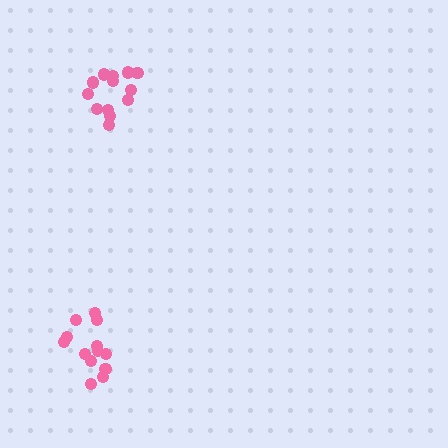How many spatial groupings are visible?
There are 2 spatial groupings.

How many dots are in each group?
Group 1: 13 dots, Group 2: 13 dots (26 total).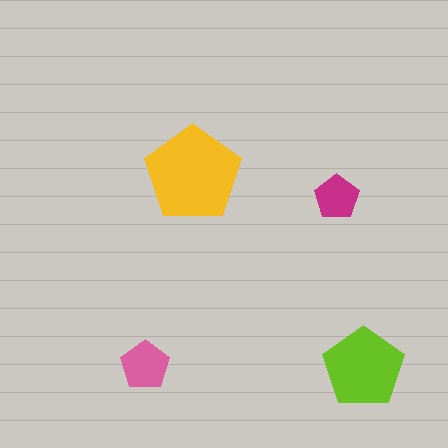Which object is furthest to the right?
The lime pentagon is rightmost.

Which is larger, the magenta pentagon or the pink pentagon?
The pink one.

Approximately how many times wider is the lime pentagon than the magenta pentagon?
About 2 times wider.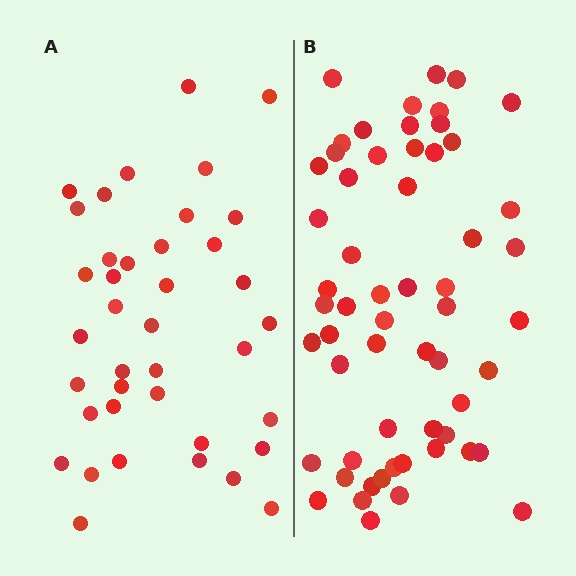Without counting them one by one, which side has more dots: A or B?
Region B (the right region) has more dots.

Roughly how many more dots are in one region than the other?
Region B has approximately 20 more dots than region A.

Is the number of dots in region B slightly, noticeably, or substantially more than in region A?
Region B has substantially more. The ratio is roughly 1.5 to 1.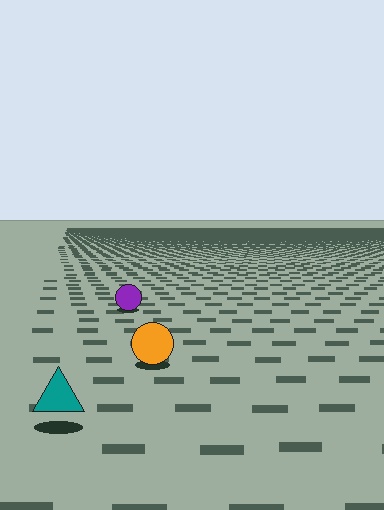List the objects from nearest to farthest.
From nearest to farthest: the teal triangle, the orange circle, the purple circle.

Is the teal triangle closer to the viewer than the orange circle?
Yes. The teal triangle is closer — you can tell from the texture gradient: the ground texture is coarser near it.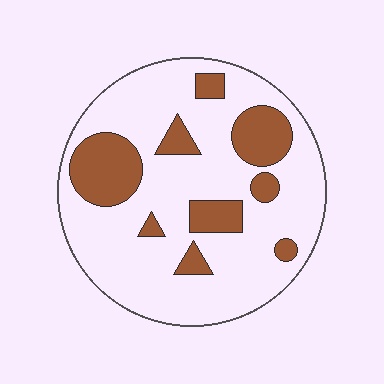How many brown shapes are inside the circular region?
9.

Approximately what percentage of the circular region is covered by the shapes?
Approximately 25%.